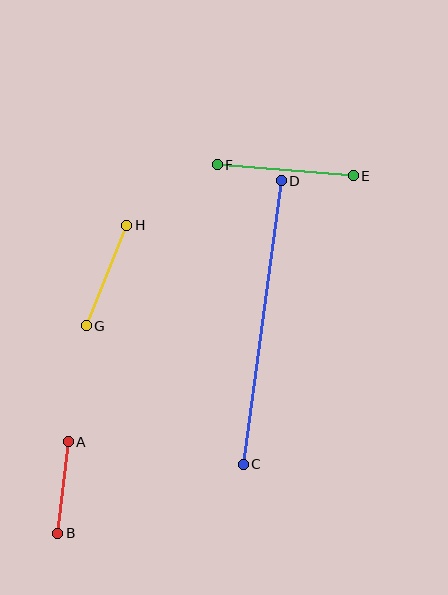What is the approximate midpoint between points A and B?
The midpoint is at approximately (63, 487) pixels.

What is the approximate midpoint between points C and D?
The midpoint is at approximately (262, 322) pixels.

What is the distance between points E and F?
The distance is approximately 136 pixels.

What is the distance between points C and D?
The distance is approximately 286 pixels.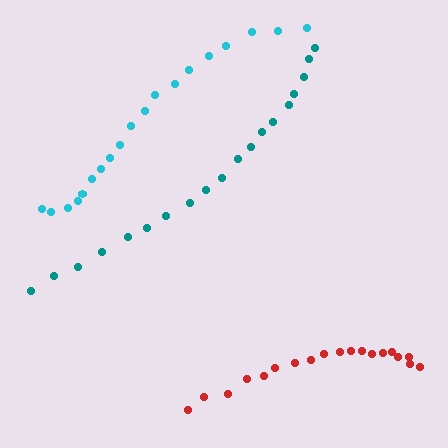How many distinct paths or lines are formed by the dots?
There are 3 distinct paths.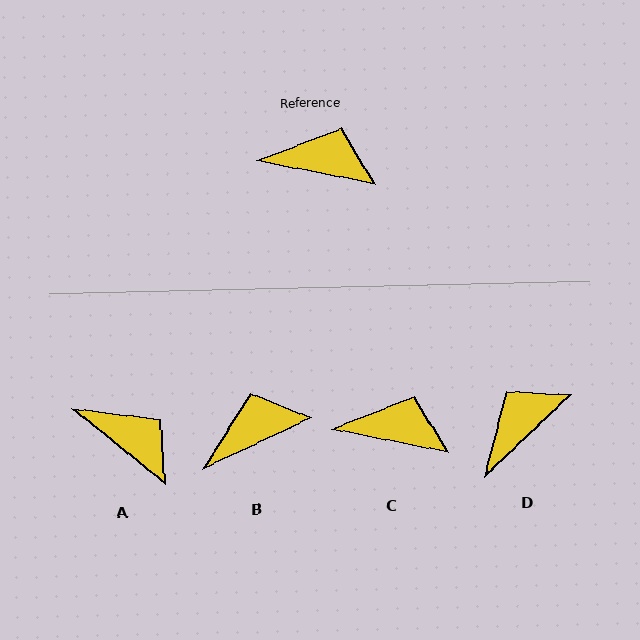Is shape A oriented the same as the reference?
No, it is off by about 28 degrees.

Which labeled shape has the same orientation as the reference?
C.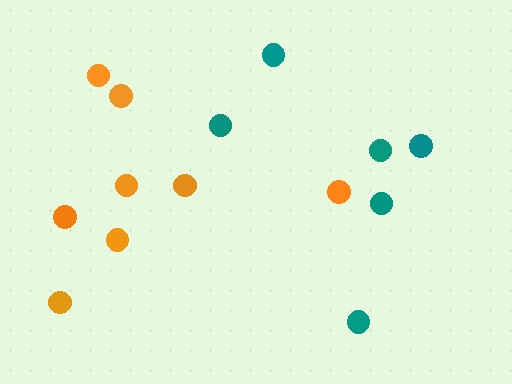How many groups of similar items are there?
There are 2 groups: one group of orange circles (8) and one group of teal circles (6).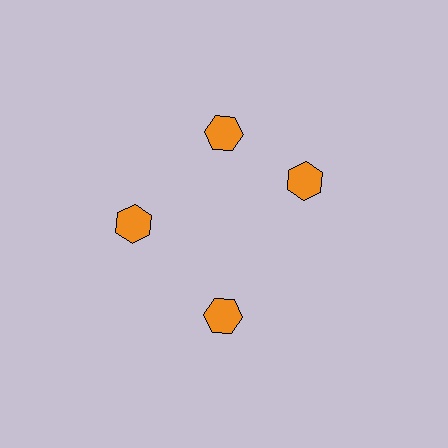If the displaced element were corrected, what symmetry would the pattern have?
It would have 4-fold rotational symmetry — the pattern would map onto itself every 90 degrees.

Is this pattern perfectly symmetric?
No. The 4 orange hexagons are arranged in a ring, but one element near the 3 o'clock position is rotated out of alignment along the ring, breaking the 4-fold rotational symmetry.